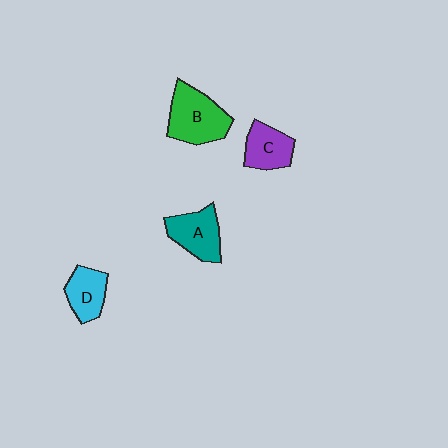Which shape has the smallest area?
Shape D (cyan).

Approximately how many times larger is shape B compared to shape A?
Approximately 1.3 times.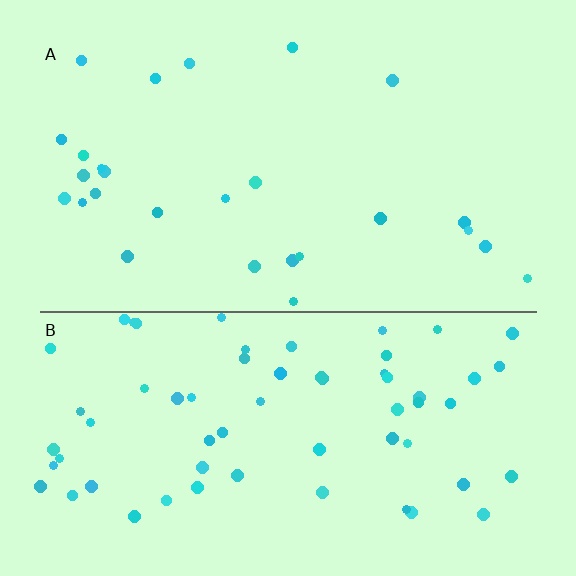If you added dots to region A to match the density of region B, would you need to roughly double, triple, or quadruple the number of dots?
Approximately double.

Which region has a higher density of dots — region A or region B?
B (the bottom).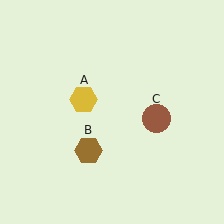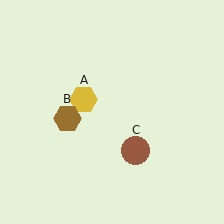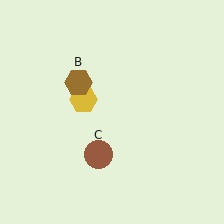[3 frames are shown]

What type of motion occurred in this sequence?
The brown hexagon (object B), brown circle (object C) rotated clockwise around the center of the scene.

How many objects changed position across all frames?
2 objects changed position: brown hexagon (object B), brown circle (object C).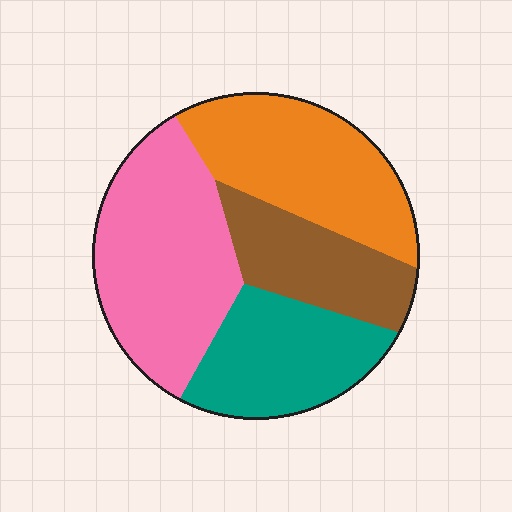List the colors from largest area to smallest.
From largest to smallest: pink, orange, teal, brown.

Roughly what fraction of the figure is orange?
Orange covers 27% of the figure.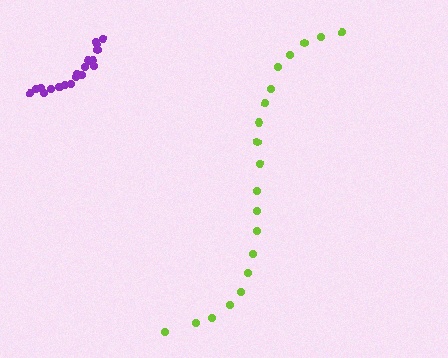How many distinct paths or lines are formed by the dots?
There are 2 distinct paths.